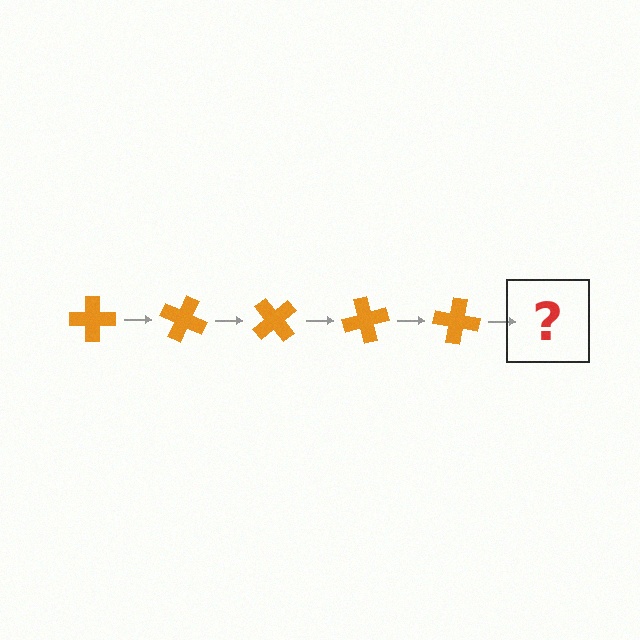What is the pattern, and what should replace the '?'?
The pattern is that the cross rotates 25 degrees each step. The '?' should be an orange cross rotated 125 degrees.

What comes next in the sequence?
The next element should be an orange cross rotated 125 degrees.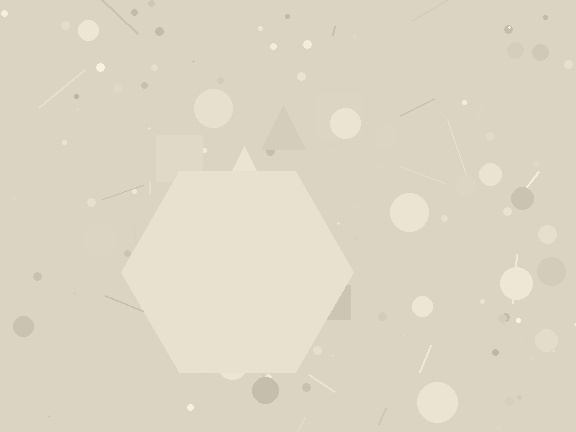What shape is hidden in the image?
A hexagon is hidden in the image.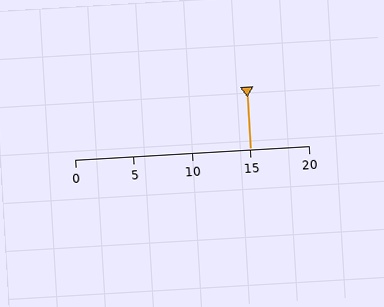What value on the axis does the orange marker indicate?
The marker indicates approximately 15.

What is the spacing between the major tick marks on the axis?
The major ticks are spaced 5 apart.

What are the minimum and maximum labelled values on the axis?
The axis runs from 0 to 20.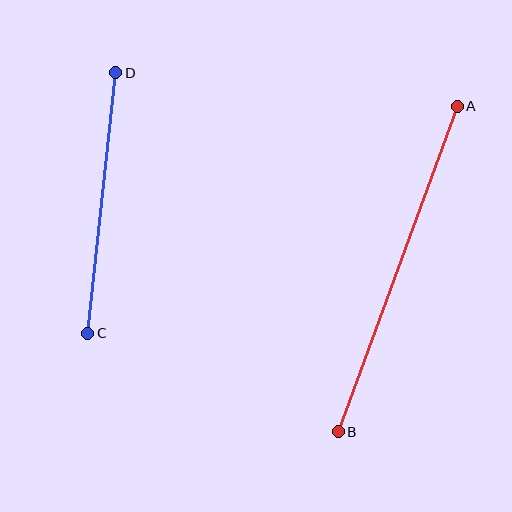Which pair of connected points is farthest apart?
Points A and B are farthest apart.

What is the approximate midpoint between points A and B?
The midpoint is at approximately (398, 269) pixels.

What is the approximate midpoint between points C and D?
The midpoint is at approximately (102, 203) pixels.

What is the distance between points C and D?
The distance is approximately 262 pixels.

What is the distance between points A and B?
The distance is approximately 347 pixels.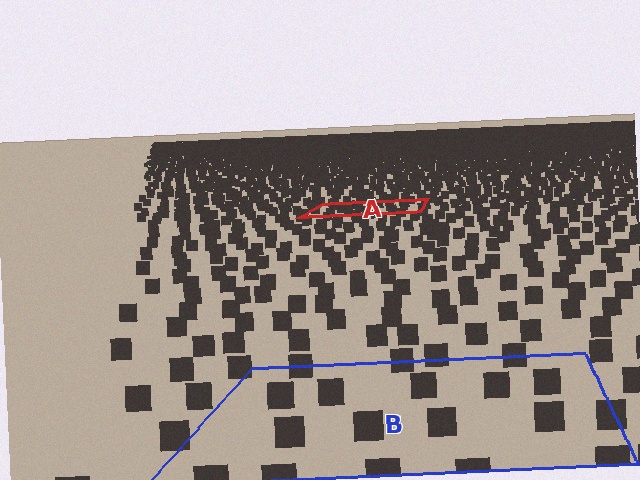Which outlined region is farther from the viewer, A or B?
Region A is farther from the viewer — the texture elements inside it appear smaller and more densely packed.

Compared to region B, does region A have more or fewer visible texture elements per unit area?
Region A has more texture elements per unit area — they are packed more densely because it is farther away.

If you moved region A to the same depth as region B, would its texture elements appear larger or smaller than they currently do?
They would appear larger. At a closer depth, the same texture elements are projected at a bigger on-screen size.